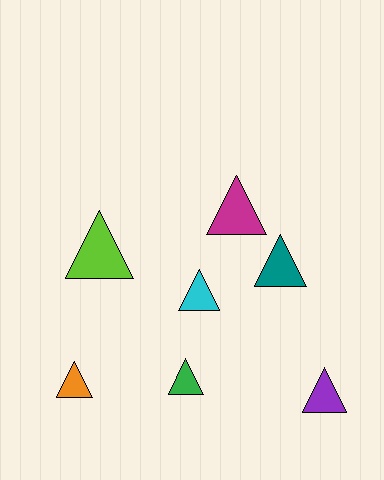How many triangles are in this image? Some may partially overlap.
There are 7 triangles.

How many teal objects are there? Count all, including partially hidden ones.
There is 1 teal object.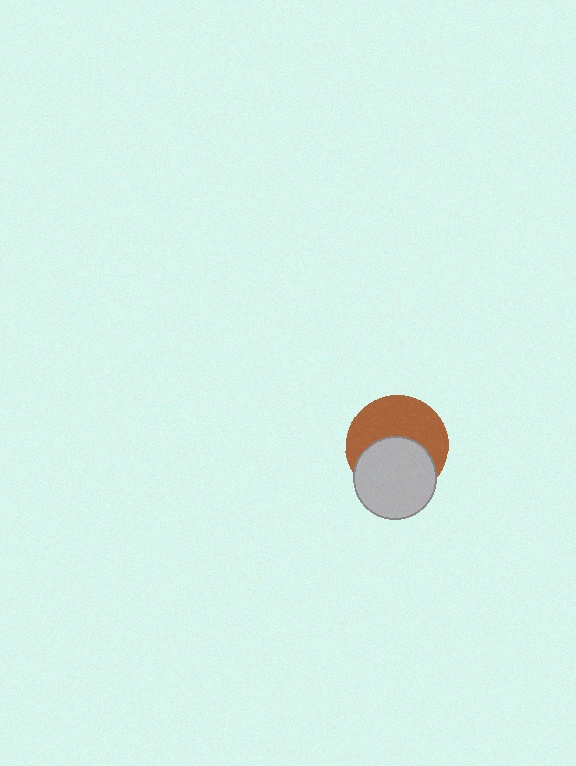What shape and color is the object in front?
The object in front is a light gray circle.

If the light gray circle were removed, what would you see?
You would see the complete brown circle.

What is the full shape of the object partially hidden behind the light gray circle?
The partially hidden object is a brown circle.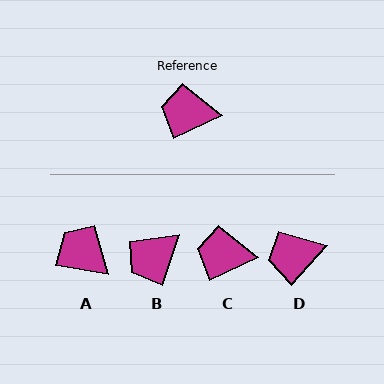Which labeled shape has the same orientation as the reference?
C.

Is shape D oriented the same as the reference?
No, it is off by about 23 degrees.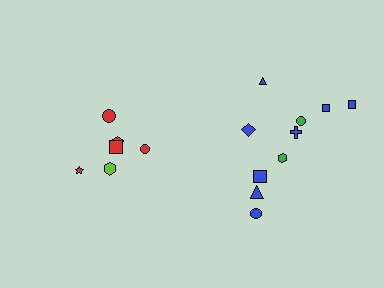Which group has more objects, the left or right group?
The right group.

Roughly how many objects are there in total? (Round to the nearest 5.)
Roughly 15 objects in total.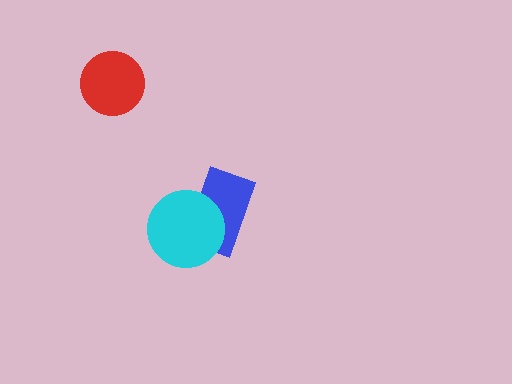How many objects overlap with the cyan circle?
1 object overlaps with the cyan circle.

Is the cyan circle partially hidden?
No, no other shape covers it.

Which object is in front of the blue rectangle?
The cyan circle is in front of the blue rectangle.